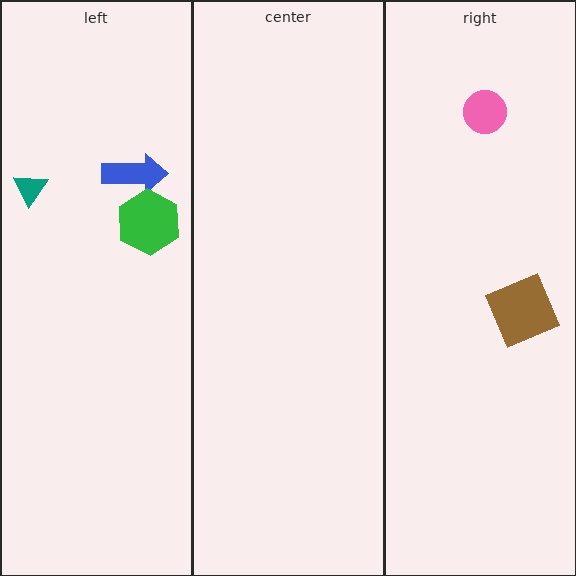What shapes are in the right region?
The brown square, the pink circle.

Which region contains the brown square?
The right region.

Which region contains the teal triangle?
The left region.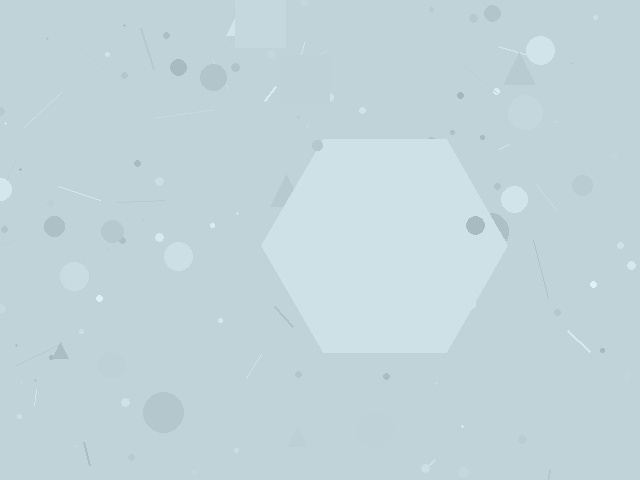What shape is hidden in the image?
A hexagon is hidden in the image.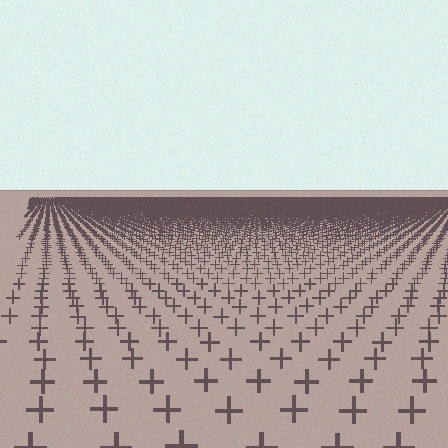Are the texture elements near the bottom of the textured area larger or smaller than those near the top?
Larger. Near the bottom, elements are closer to the viewer and appear at a bigger on-screen size.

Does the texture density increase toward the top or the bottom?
Density increases toward the top.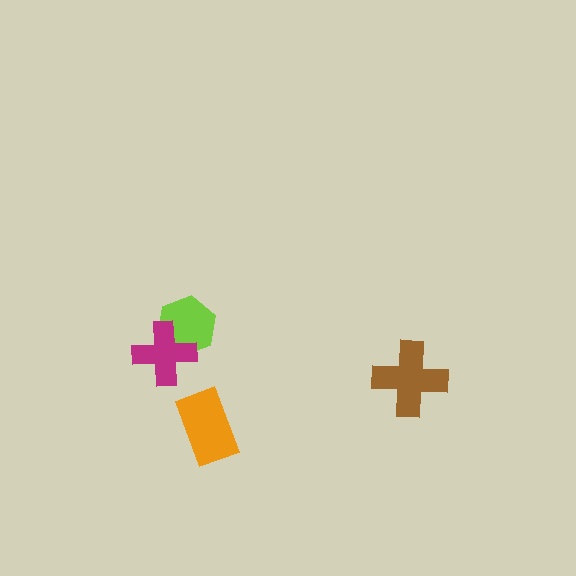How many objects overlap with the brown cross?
0 objects overlap with the brown cross.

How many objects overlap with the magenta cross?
1 object overlaps with the magenta cross.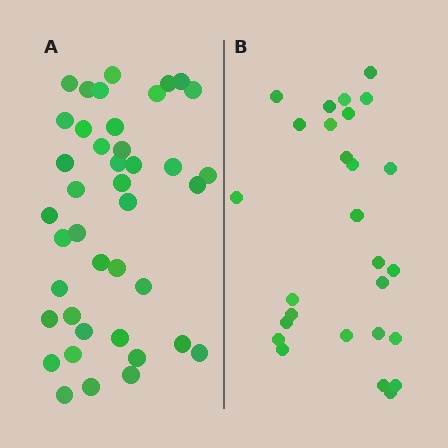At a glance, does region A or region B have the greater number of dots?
Region A (the left region) has more dots.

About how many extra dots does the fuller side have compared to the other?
Region A has approximately 15 more dots than region B.